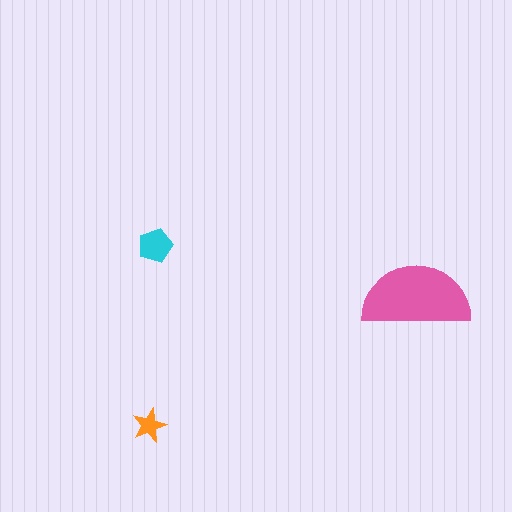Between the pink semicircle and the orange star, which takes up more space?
The pink semicircle.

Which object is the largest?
The pink semicircle.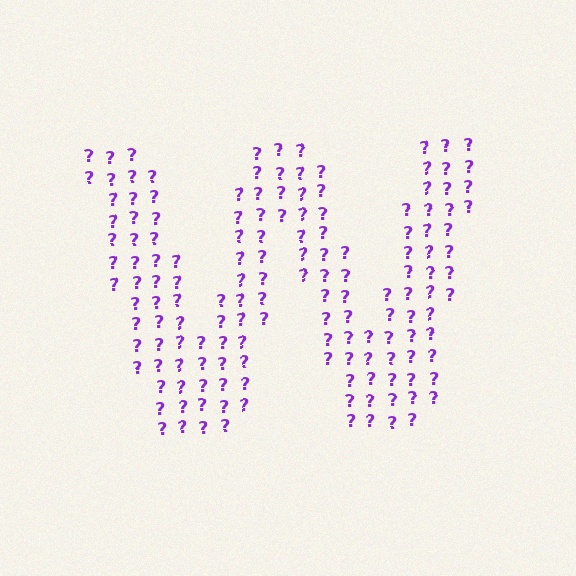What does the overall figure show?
The overall figure shows the letter W.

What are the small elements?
The small elements are question marks.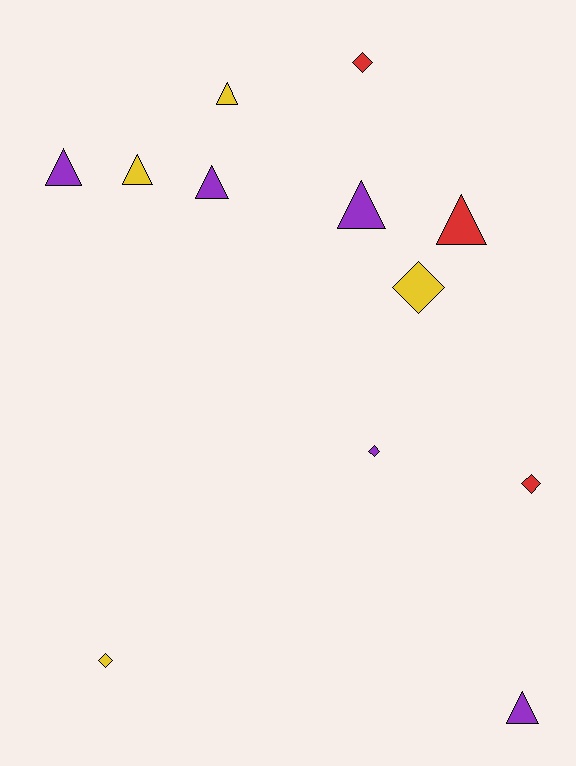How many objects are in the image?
There are 12 objects.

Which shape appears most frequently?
Triangle, with 7 objects.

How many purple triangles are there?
There are 4 purple triangles.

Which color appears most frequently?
Purple, with 5 objects.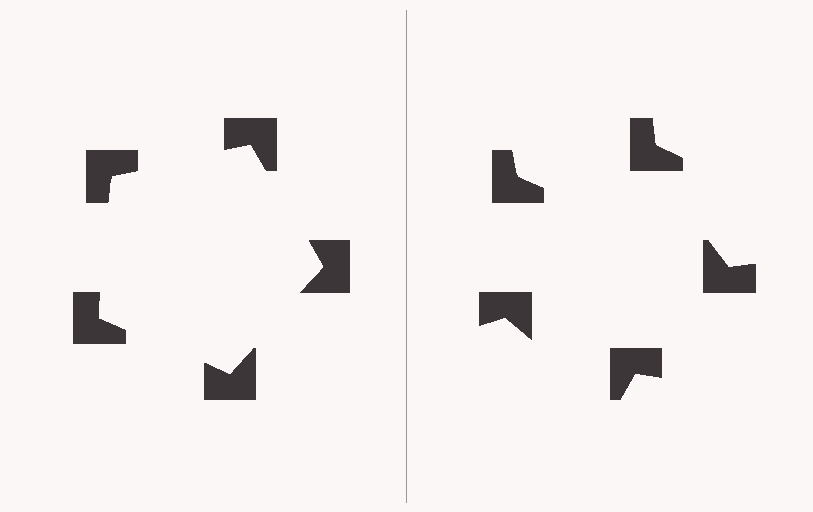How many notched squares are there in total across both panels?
10 — 5 on each side.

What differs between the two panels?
The notched squares are positioned identically on both sides; only the wedge orientations differ. On the left they align to a pentagon; on the right they are misaligned.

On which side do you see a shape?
An illusory pentagon appears on the left side. On the right side the wedge cuts are rotated, so no coherent shape forms.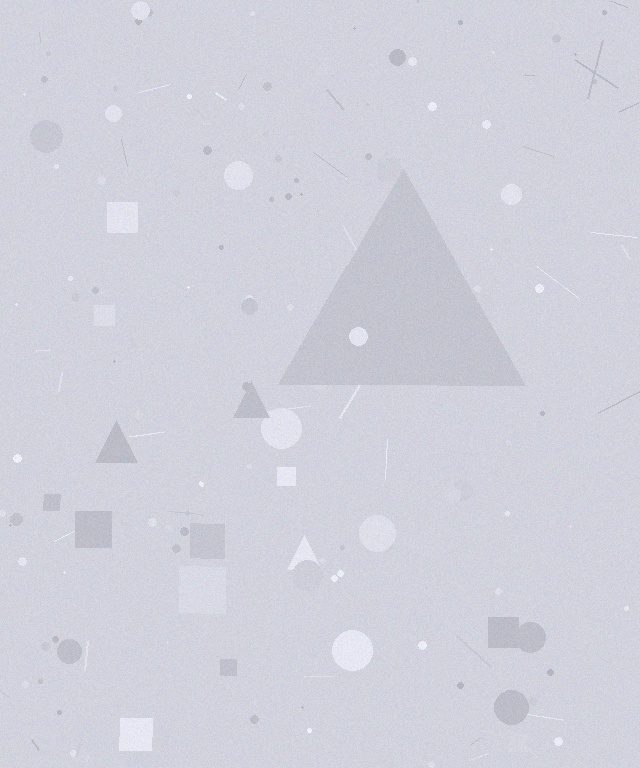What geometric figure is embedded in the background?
A triangle is embedded in the background.